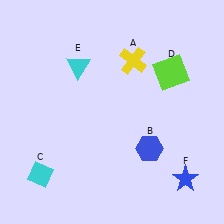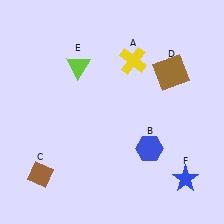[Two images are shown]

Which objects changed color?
C changed from cyan to brown. D changed from lime to brown. E changed from cyan to lime.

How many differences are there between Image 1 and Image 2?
There are 3 differences between the two images.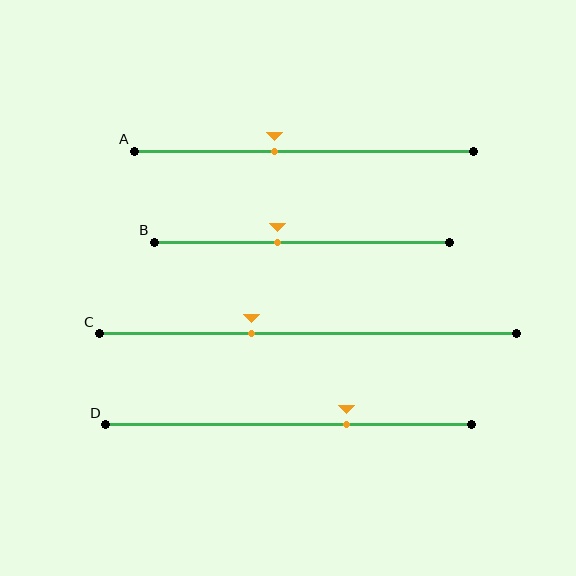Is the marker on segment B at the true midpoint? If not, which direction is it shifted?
No, the marker on segment B is shifted to the left by about 8% of the segment length.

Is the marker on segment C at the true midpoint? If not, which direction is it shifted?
No, the marker on segment C is shifted to the left by about 13% of the segment length.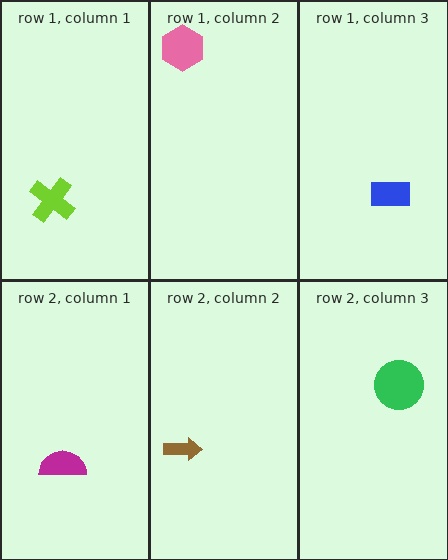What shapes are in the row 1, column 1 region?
The lime cross.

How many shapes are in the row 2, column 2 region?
1.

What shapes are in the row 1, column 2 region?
The pink hexagon.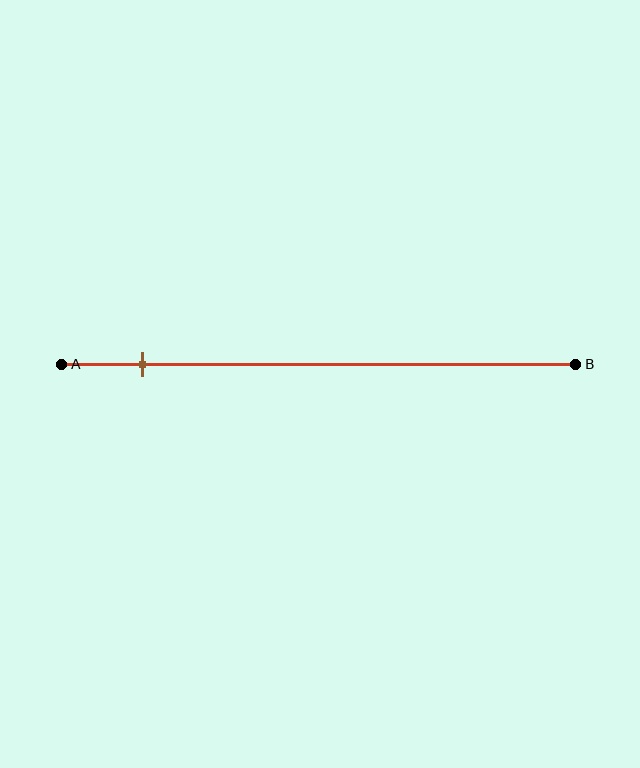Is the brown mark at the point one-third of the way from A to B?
No, the mark is at about 15% from A, not at the 33% one-third point.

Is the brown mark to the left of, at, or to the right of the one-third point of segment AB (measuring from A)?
The brown mark is to the left of the one-third point of segment AB.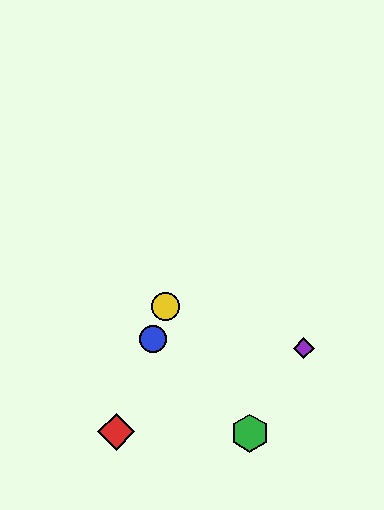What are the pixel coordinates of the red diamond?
The red diamond is at (116, 432).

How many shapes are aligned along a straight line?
3 shapes (the red diamond, the blue circle, the yellow circle) are aligned along a straight line.